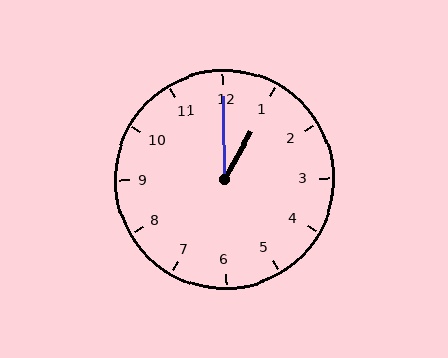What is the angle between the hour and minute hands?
Approximately 30 degrees.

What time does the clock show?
1:00.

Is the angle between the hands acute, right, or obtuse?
It is acute.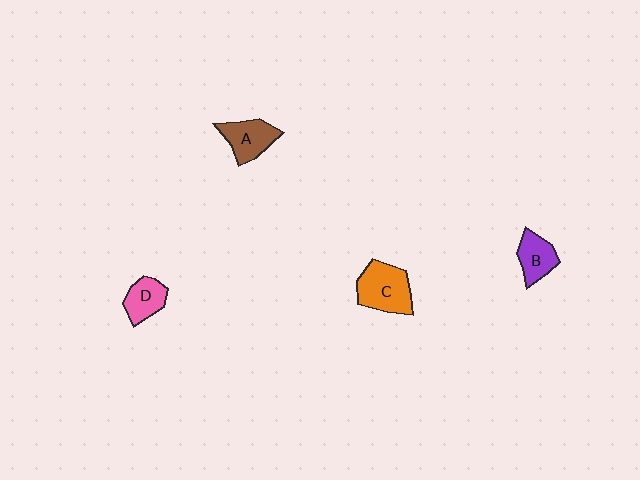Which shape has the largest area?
Shape C (orange).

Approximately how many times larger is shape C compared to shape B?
Approximately 1.5 times.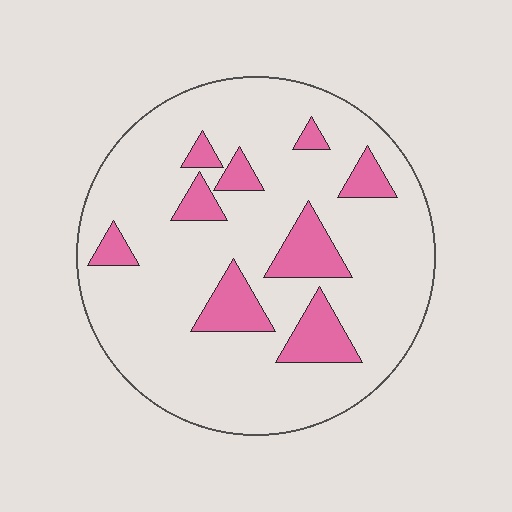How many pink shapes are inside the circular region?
9.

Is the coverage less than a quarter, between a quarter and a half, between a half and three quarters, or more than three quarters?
Less than a quarter.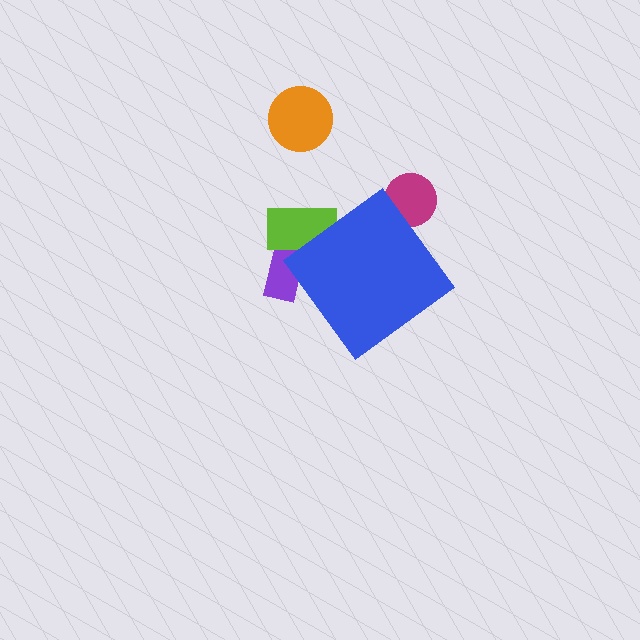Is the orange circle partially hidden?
No, the orange circle is fully visible.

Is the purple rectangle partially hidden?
Yes, the purple rectangle is partially hidden behind the blue diamond.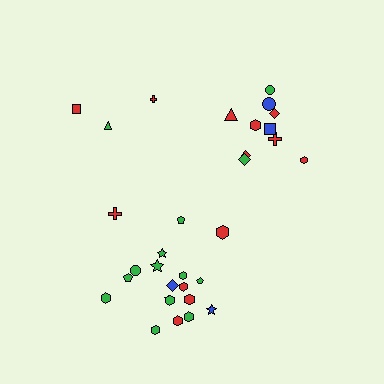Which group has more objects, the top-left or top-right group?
The top-right group.